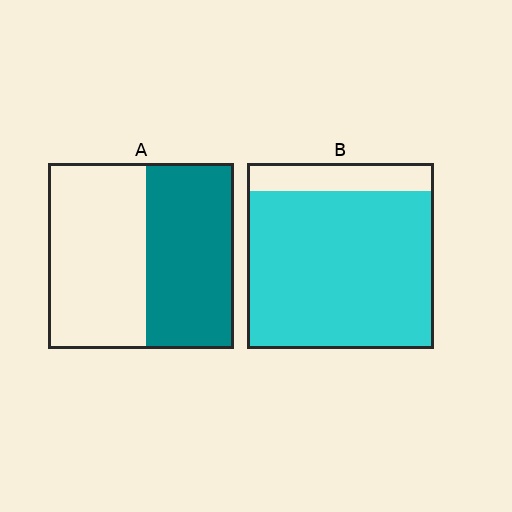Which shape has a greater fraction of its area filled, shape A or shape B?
Shape B.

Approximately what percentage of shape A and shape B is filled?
A is approximately 45% and B is approximately 85%.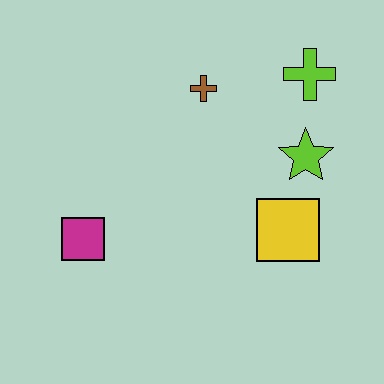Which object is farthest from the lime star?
The magenta square is farthest from the lime star.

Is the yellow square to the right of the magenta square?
Yes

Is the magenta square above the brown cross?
No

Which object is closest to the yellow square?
The lime star is closest to the yellow square.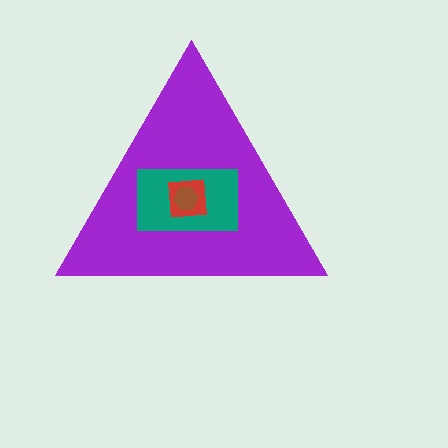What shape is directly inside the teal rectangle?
The red square.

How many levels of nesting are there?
4.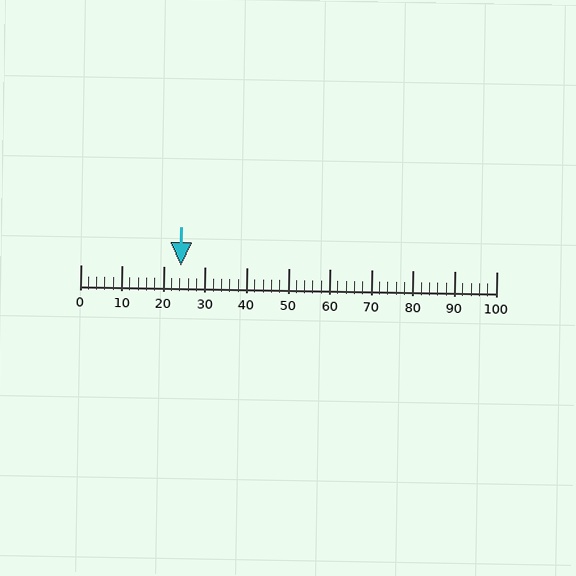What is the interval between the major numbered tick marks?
The major tick marks are spaced 10 units apart.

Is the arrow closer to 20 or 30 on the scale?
The arrow is closer to 20.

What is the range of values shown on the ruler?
The ruler shows values from 0 to 100.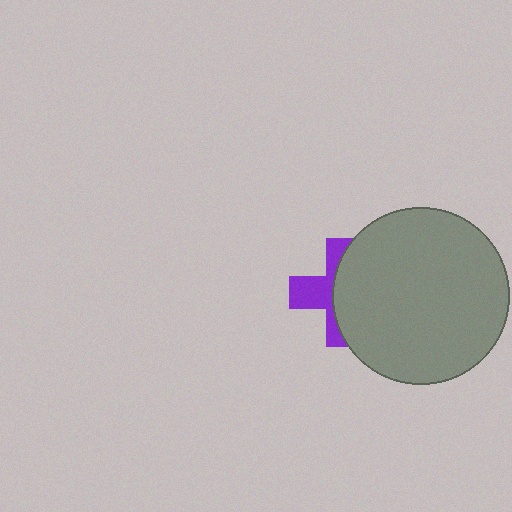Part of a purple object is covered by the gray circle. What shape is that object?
It is a cross.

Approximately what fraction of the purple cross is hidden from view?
Roughly 58% of the purple cross is hidden behind the gray circle.